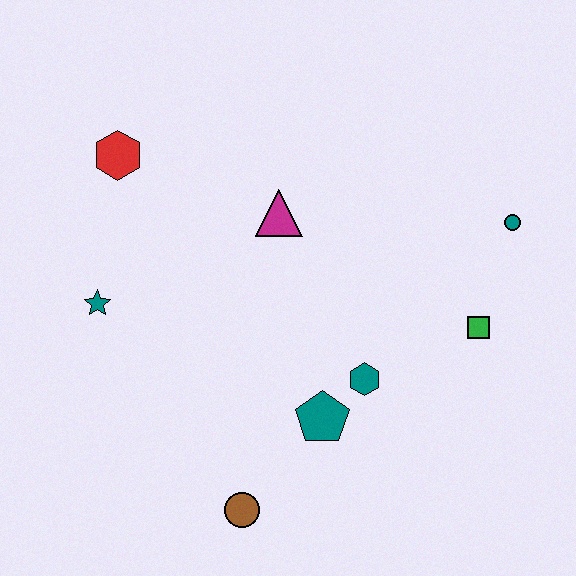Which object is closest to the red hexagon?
The teal star is closest to the red hexagon.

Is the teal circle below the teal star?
No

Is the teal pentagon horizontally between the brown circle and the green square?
Yes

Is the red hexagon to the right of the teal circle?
No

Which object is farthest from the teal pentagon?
The red hexagon is farthest from the teal pentagon.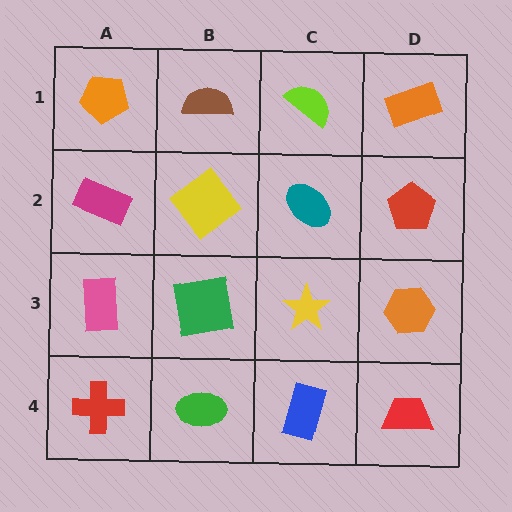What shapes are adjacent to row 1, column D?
A red pentagon (row 2, column D), a lime semicircle (row 1, column C).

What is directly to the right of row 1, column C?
An orange rectangle.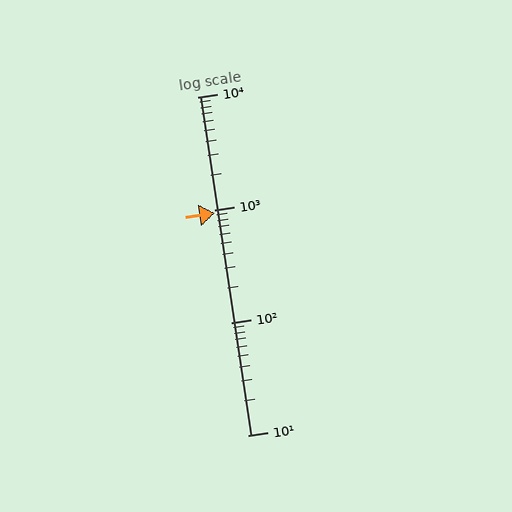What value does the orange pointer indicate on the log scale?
The pointer indicates approximately 930.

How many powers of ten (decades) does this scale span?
The scale spans 3 decades, from 10 to 10000.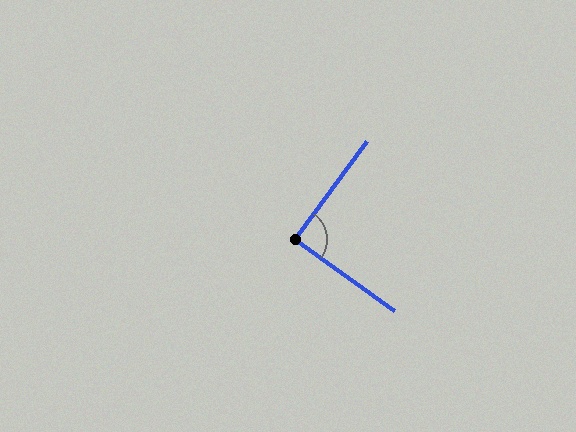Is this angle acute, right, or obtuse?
It is approximately a right angle.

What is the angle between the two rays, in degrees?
Approximately 89 degrees.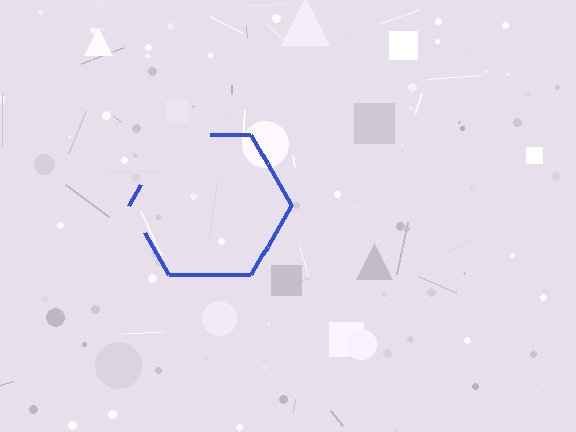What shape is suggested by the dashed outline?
The dashed outline suggests a hexagon.